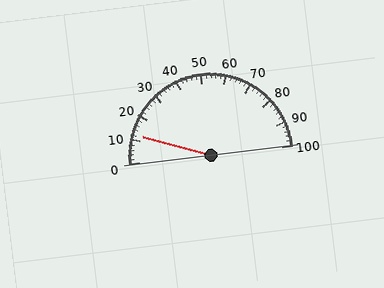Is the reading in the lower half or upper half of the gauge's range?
The reading is in the lower half of the range (0 to 100).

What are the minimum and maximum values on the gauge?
The gauge ranges from 0 to 100.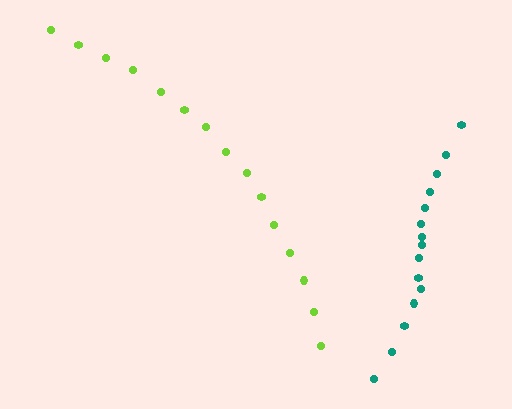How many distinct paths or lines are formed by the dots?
There are 2 distinct paths.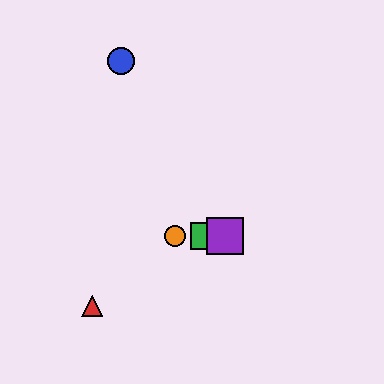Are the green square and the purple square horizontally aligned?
Yes, both are at y≈236.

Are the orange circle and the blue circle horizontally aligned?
No, the orange circle is at y≈236 and the blue circle is at y≈61.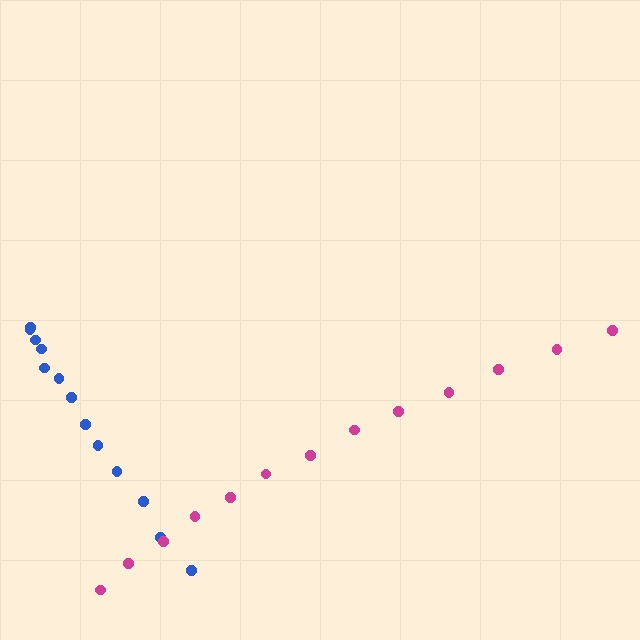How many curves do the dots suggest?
There are 2 distinct paths.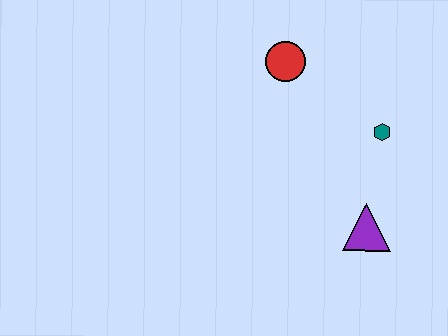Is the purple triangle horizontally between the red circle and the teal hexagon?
Yes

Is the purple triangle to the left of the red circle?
No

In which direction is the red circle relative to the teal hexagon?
The red circle is to the left of the teal hexagon.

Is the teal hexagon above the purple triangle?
Yes